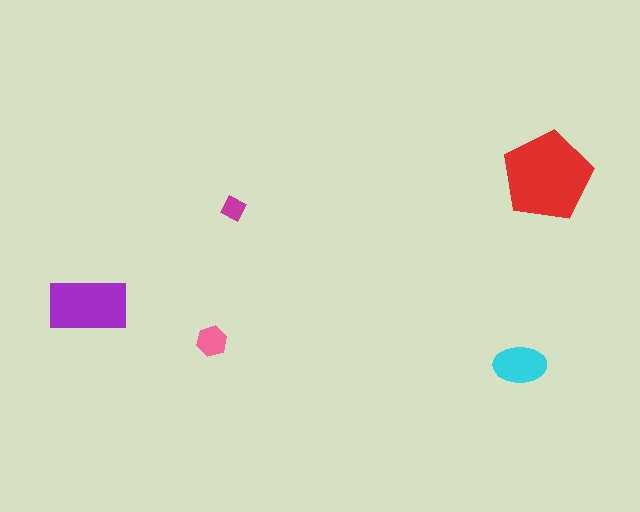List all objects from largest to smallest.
The red pentagon, the purple rectangle, the cyan ellipse, the pink hexagon, the magenta diamond.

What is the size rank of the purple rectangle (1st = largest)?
2nd.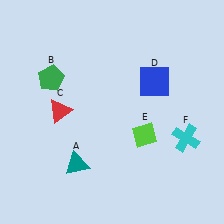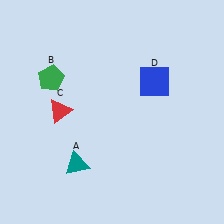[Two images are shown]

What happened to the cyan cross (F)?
The cyan cross (F) was removed in Image 2. It was in the bottom-right area of Image 1.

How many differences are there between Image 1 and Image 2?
There are 2 differences between the two images.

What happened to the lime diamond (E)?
The lime diamond (E) was removed in Image 2. It was in the bottom-right area of Image 1.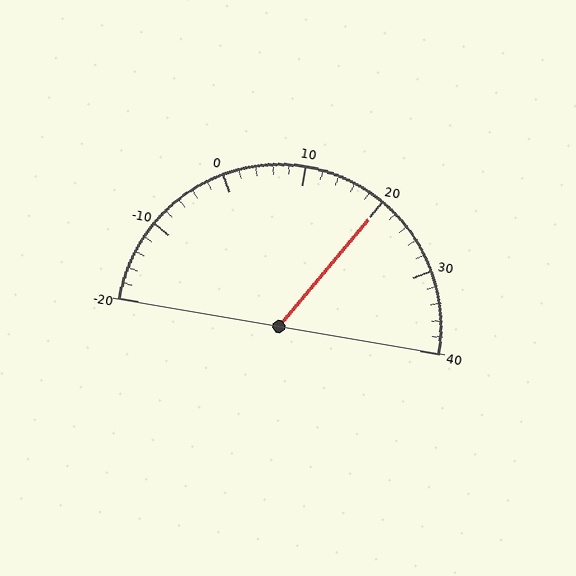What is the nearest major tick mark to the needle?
The nearest major tick mark is 20.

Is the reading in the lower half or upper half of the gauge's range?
The reading is in the upper half of the range (-20 to 40).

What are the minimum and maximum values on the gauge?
The gauge ranges from -20 to 40.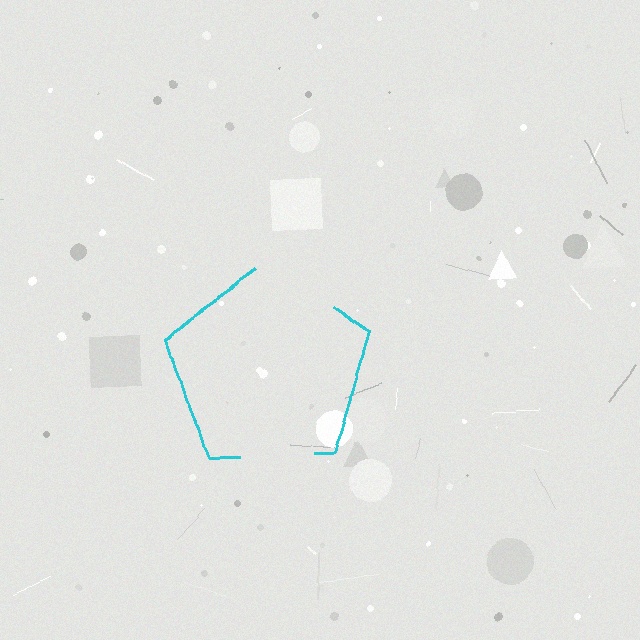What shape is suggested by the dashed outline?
The dashed outline suggests a pentagon.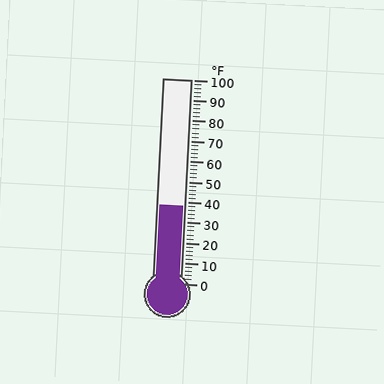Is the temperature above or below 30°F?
The temperature is above 30°F.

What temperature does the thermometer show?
The thermometer shows approximately 38°F.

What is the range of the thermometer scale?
The thermometer scale ranges from 0°F to 100°F.